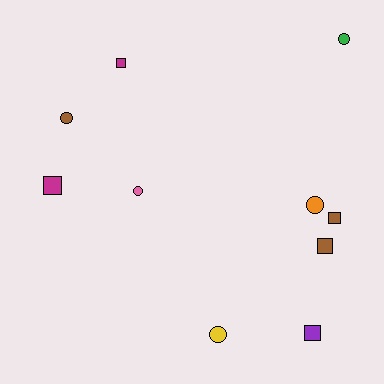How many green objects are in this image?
There is 1 green object.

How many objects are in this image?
There are 10 objects.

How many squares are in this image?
There are 5 squares.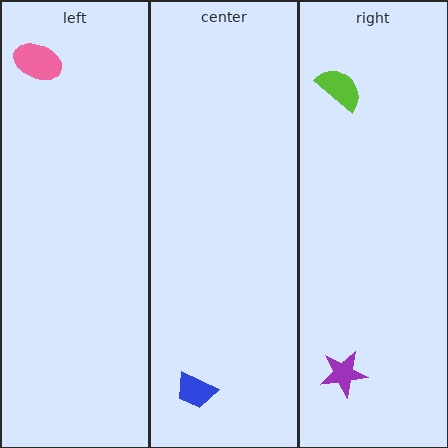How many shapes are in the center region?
1.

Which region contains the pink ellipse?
The left region.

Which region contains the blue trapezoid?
The center region.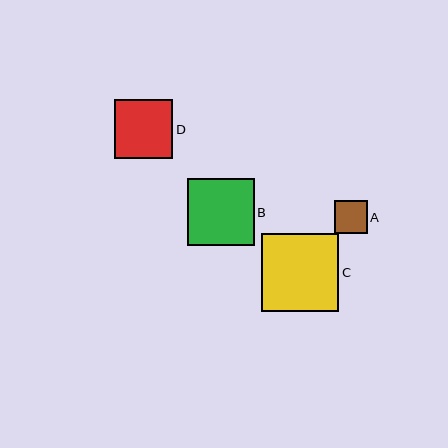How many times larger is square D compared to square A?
Square D is approximately 1.8 times the size of square A.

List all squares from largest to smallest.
From largest to smallest: C, B, D, A.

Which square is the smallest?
Square A is the smallest with a size of approximately 33 pixels.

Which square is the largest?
Square C is the largest with a size of approximately 77 pixels.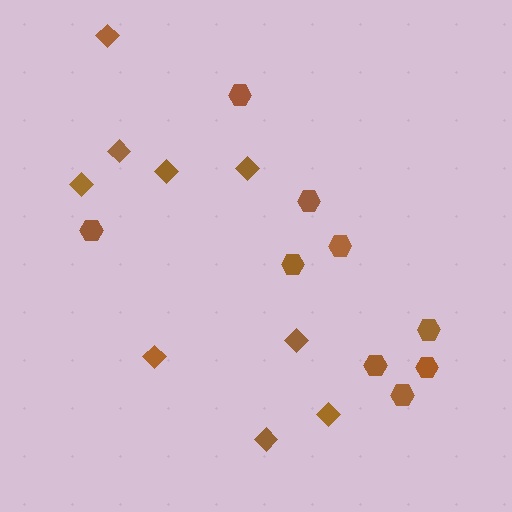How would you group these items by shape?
There are 2 groups: one group of hexagons (9) and one group of diamonds (9).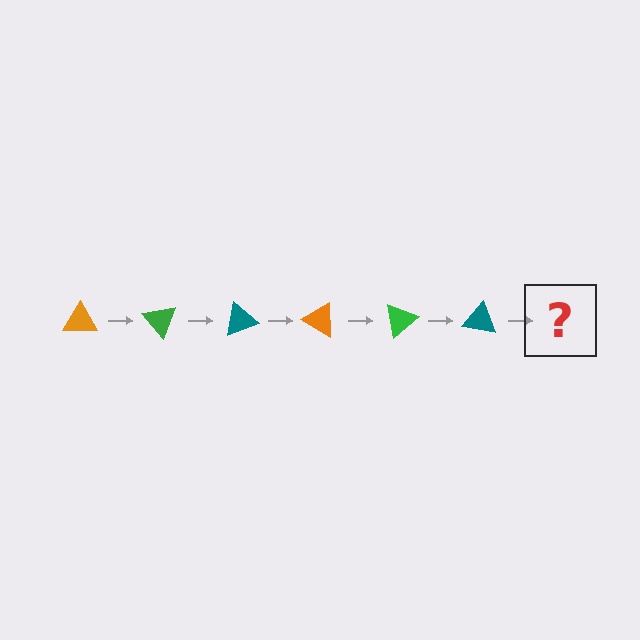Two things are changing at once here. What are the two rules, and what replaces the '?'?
The two rules are that it rotates 50 degrees each step and the color cycles through orange, green, and teal. The '?' should be an orange triangle, rotated 300 degrees from the start.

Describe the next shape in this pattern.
It should be an orange triangle, rotated 300 degrees from the start.